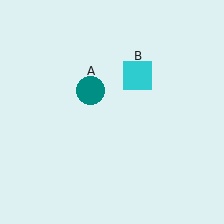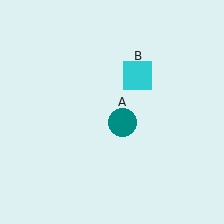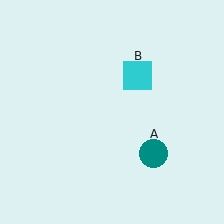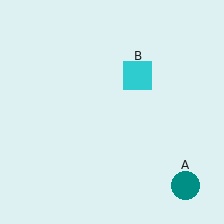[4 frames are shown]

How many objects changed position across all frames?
1 object changed position: teal circle (object A).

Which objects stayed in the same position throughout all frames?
Cyan square (object B) remained stationary.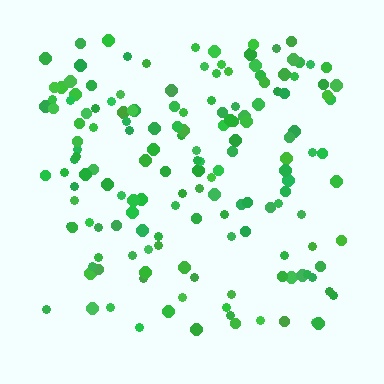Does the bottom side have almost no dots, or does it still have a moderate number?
Still a moderate number, just noticeably fewer than the top.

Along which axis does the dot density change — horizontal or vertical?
Vertical.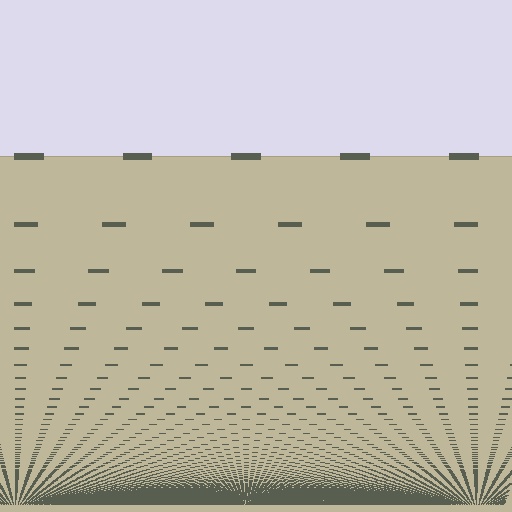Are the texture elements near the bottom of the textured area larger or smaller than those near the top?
Smaller. The gradient is inverted — elements near the bottom are smaller and denser.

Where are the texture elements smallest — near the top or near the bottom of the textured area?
Near the bottom.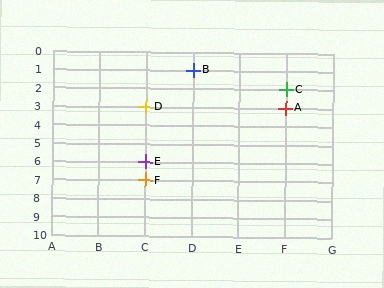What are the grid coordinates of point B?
Point B is at grid coordinates (D, 1).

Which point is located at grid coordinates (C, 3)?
Point D is at (C, 3).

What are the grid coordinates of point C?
Point C is at grid coordinates (F, 2).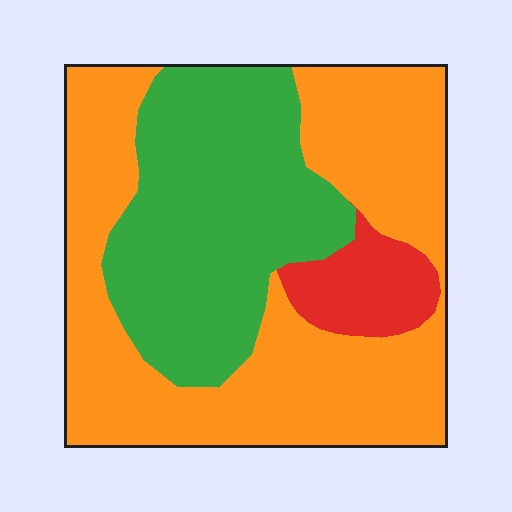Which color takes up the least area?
Red, at roughly 10%.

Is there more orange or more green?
Orange.